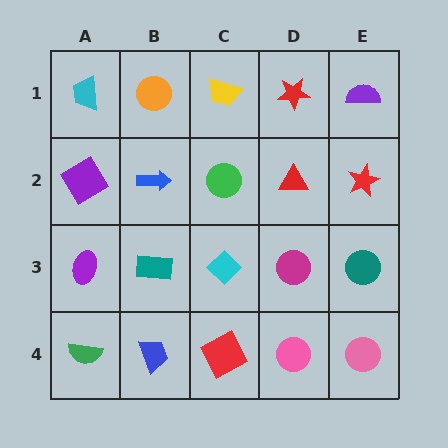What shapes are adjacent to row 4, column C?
A cyan diamond (row 3, column C), a blue trapezoid (row 4, column B), a pink circle (row 4, column D).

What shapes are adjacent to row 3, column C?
A green circle (row 2, column C), a red square (row 4, column C), a teal rectangle (row 3, column B), a magenta circle (row 3, column D).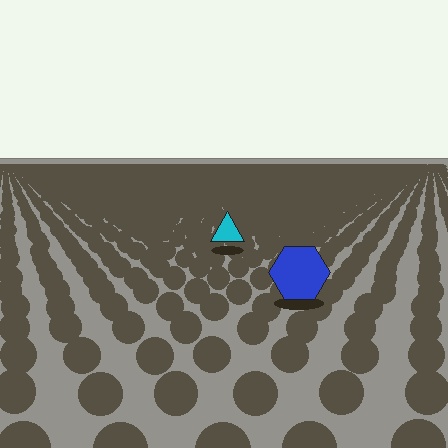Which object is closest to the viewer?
The blue hexagon is closest. The texture marks near it are larger and more spread out.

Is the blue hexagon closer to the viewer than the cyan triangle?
Yes. The blue hexagon is closer — you can tell from the texture gradient: the ground texture is coarser near it.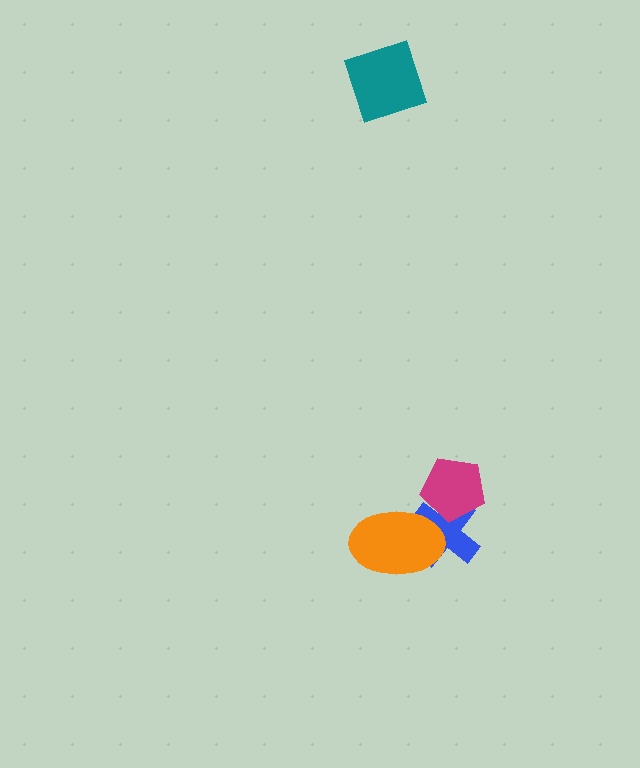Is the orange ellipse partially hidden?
No, no other shape covers it.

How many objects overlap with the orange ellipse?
1 object overlaps with the orange ellipse.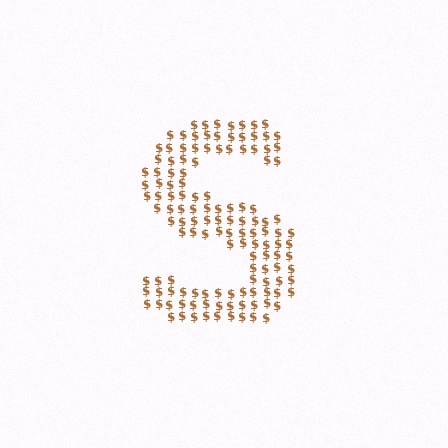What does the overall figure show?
The overall figure shows the letter S.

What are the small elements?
The small elements are dollar signs.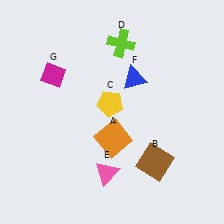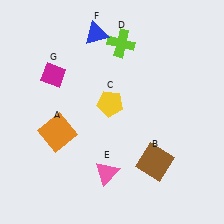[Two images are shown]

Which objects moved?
The objects that moved are: the orange square (A), the blue triangle (F).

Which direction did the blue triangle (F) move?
The blue triangle (F) moved up.